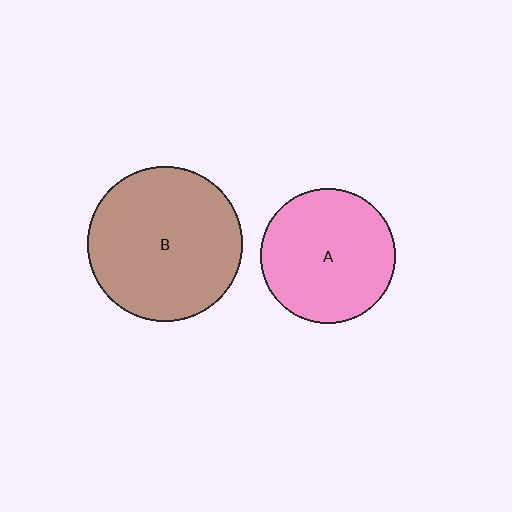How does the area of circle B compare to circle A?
Approximately 1.3 times.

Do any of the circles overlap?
No, none of the circles overlap.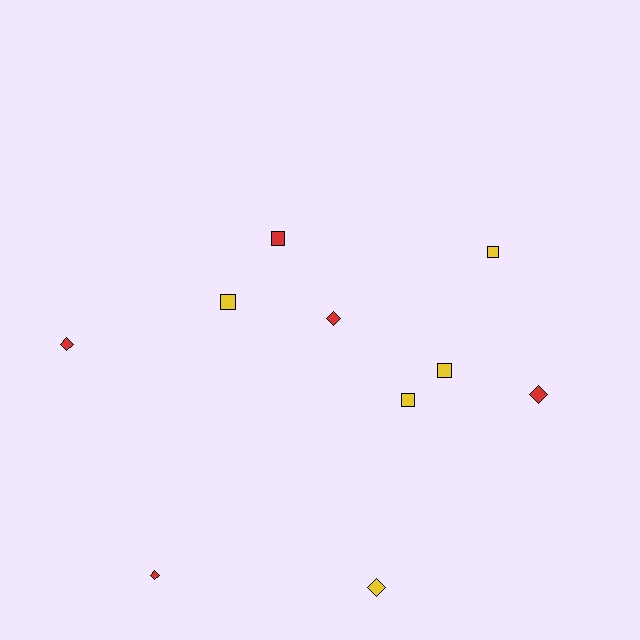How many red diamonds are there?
There are 4 red diamonds.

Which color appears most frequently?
Yellow, with 5 objects.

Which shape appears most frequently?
Diamond, with 5 objects.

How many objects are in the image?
There are 10 objects.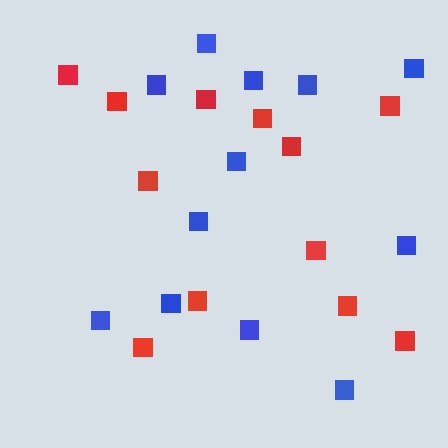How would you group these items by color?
There are 2 groups: one group of red squares (12) and one group of blue squares (12).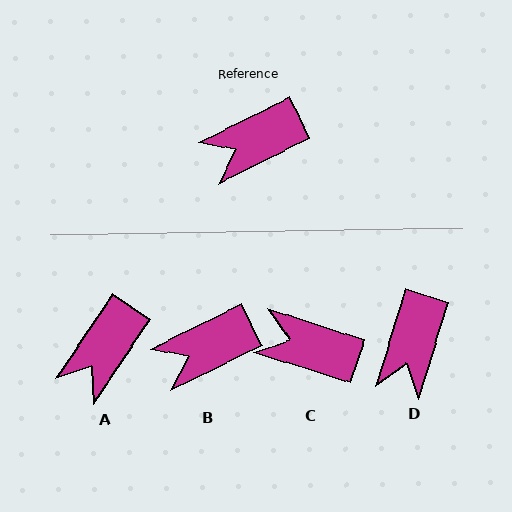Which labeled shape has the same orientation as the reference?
B.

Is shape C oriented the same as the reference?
No, it is off by about 44 degrees.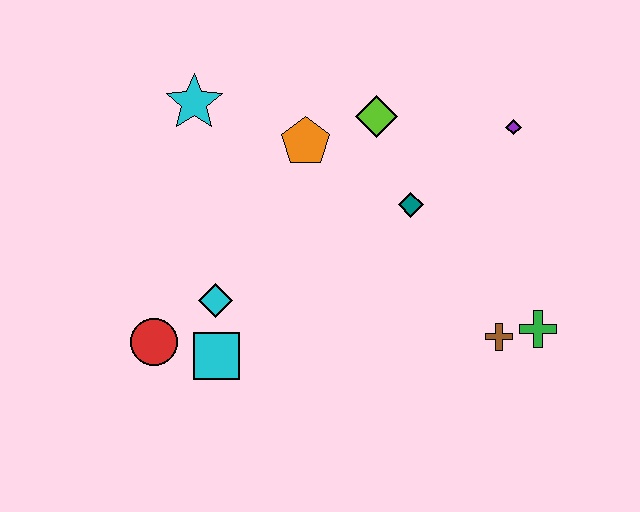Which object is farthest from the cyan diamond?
The purple diamond is farthest from the cyan diamond.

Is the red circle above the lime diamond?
No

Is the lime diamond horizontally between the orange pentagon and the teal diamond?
Yes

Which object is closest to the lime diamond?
The orange pentagon is closest to the lime diamond.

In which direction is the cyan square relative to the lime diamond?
The cyan square is below the lime diamond.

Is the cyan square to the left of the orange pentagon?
Yes